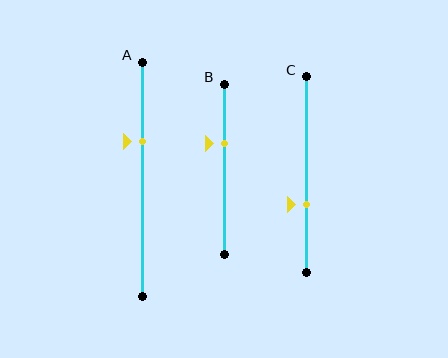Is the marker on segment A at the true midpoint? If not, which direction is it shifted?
No, the marker on segment A is shifted upward by about 16% of the segment length.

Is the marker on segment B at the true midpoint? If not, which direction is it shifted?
No, the marker on segment B is shifted upward by about 15% of the segment length.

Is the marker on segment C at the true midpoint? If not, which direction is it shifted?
No, the marker on segment C is shifted downward by about 16% of the segment length.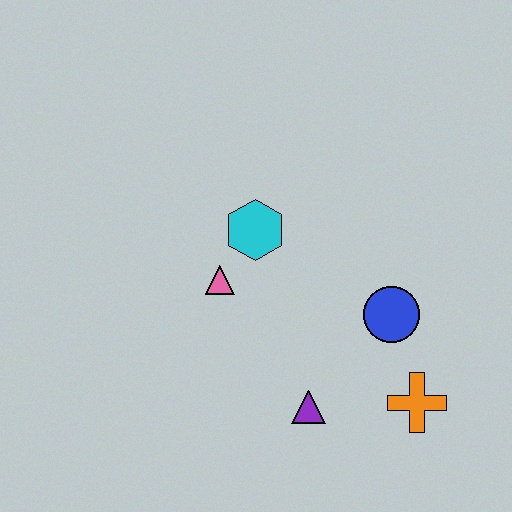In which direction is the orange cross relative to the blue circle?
The orange cross is below the blue circle.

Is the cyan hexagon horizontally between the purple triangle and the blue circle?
No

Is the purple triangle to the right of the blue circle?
No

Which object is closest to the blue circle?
The orange cross is closest to the blue circle.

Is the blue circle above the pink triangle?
No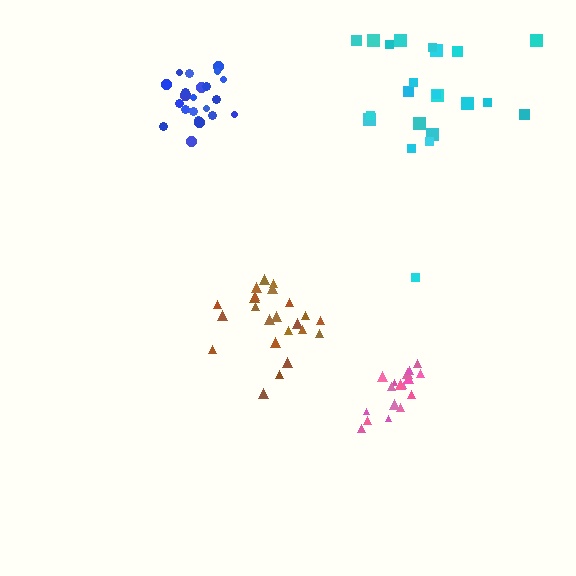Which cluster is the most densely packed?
Blue.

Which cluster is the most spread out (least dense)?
Cyan.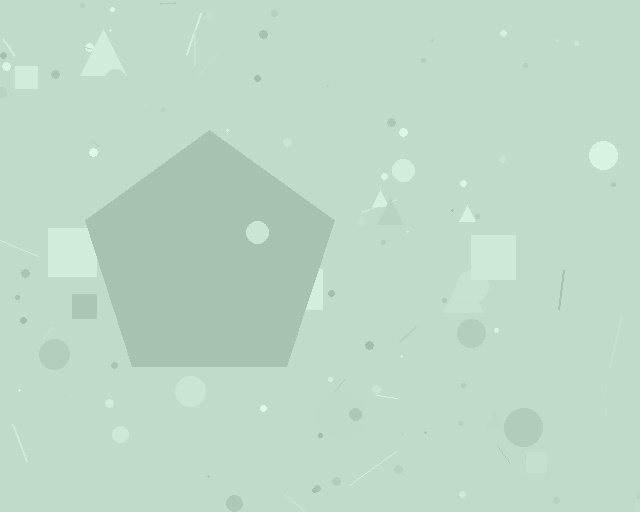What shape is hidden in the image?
A pentagon is hidden in the image.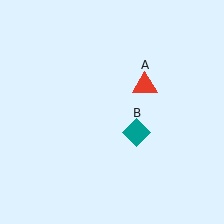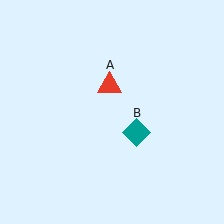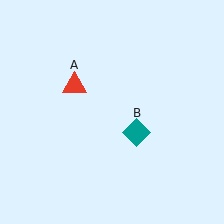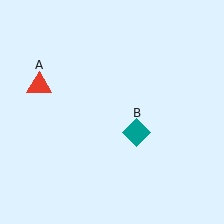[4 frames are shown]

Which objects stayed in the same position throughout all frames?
Teal diamond (object B) remained stationary.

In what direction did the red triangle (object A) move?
The red triangle (object A) moved left.